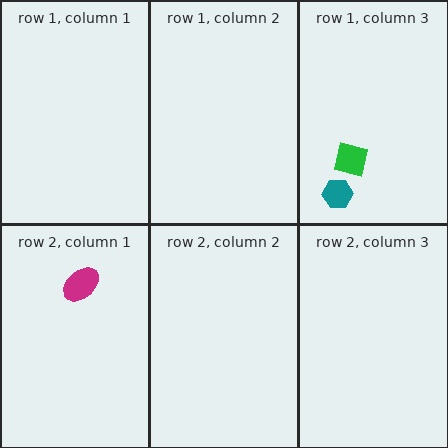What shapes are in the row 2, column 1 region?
The magenta ellipse.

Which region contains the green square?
The row 1, column 3 region.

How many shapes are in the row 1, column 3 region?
2.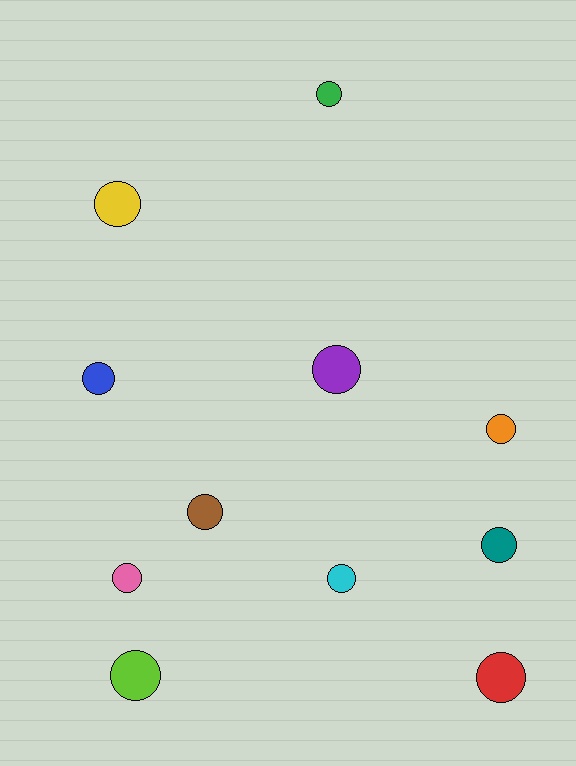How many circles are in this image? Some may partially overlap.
There are 11 circles.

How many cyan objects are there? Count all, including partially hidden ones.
There is 1 cyan object.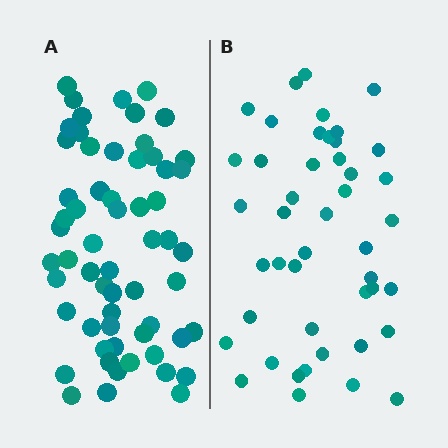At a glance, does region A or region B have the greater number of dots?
Region A (the left region) has more dots.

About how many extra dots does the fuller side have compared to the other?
Region A has approximately 15 more dots than region B.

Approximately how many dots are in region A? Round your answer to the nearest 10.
About 60 dots.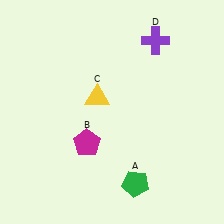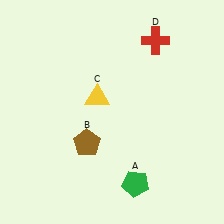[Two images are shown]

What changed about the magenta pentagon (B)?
In Image 1, B is magenta. In Image 2, it changed to brown.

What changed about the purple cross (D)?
In Image 1, D is purple. In Image 2, it changed to red.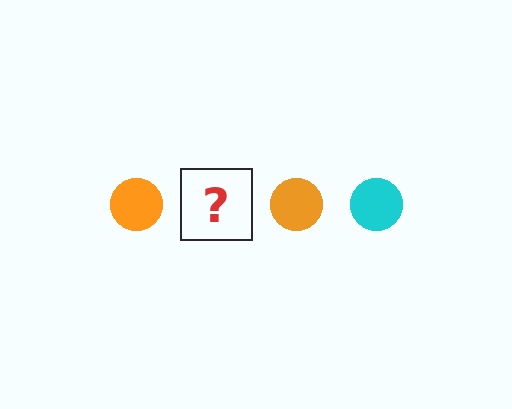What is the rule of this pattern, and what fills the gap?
The rule is that the pattern cycles through orange, cyan circles. The gap should be filled with a cyan circle.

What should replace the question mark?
The question mark should be replaced with a cyan circle.